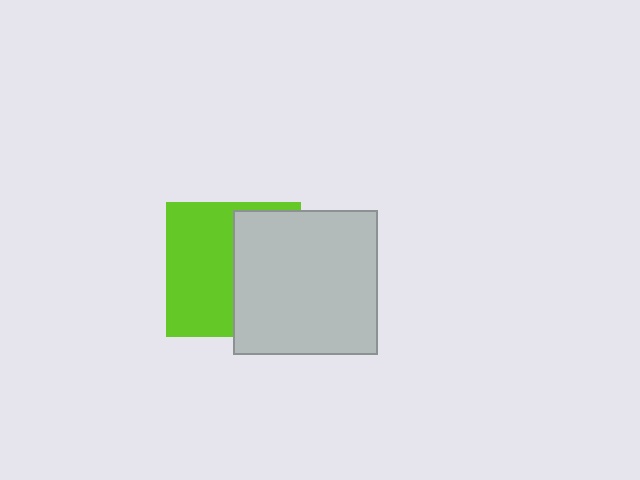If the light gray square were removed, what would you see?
You would see the complete lime square.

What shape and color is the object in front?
The object in front is a light gray square.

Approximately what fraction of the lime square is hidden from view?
Roughly 47% of the lime square is hidden behind the light gray square.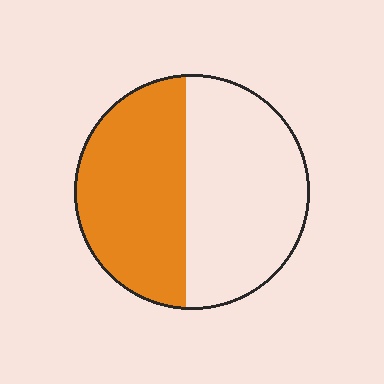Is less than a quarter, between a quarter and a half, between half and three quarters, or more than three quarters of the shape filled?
Between a quarter and a half.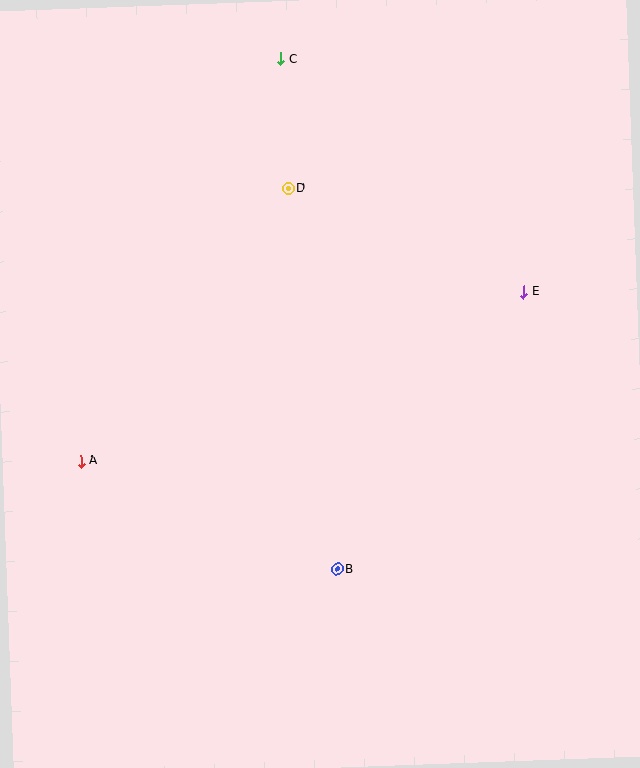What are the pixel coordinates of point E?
Point E is at (524, 292).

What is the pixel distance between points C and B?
The distance between C and B is 513 pixels.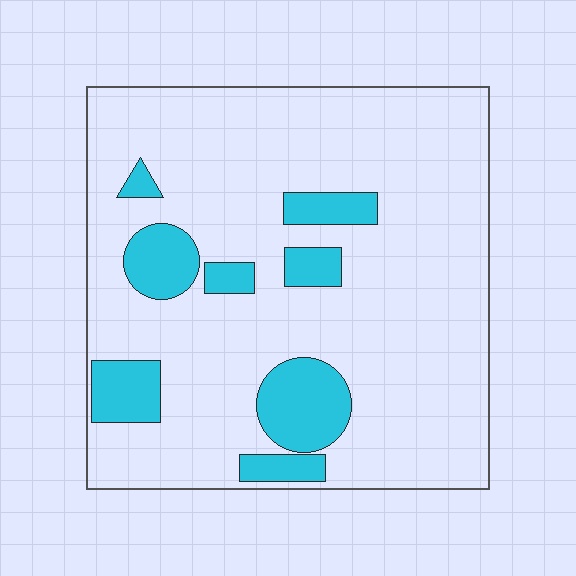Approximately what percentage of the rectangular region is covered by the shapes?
Approximately 15%.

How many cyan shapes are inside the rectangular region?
8.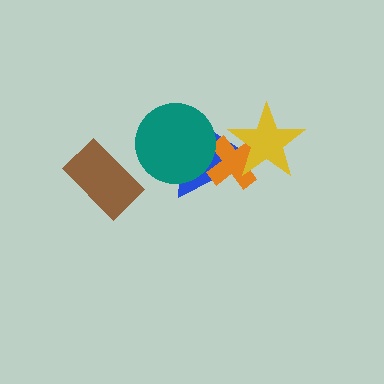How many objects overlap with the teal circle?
1 object overlaps with the teal circle.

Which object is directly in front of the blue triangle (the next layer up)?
The orange cross is directly in front of the blue triangle.